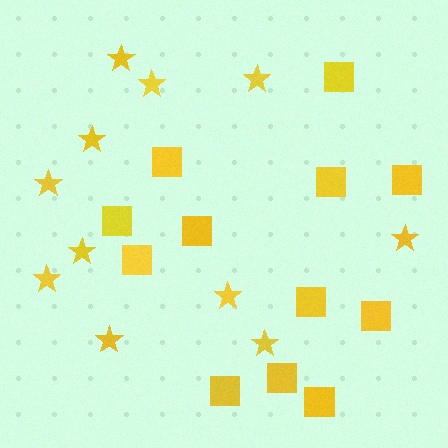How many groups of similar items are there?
There are 2 groups: one group of squares (12) and one group of stars (11).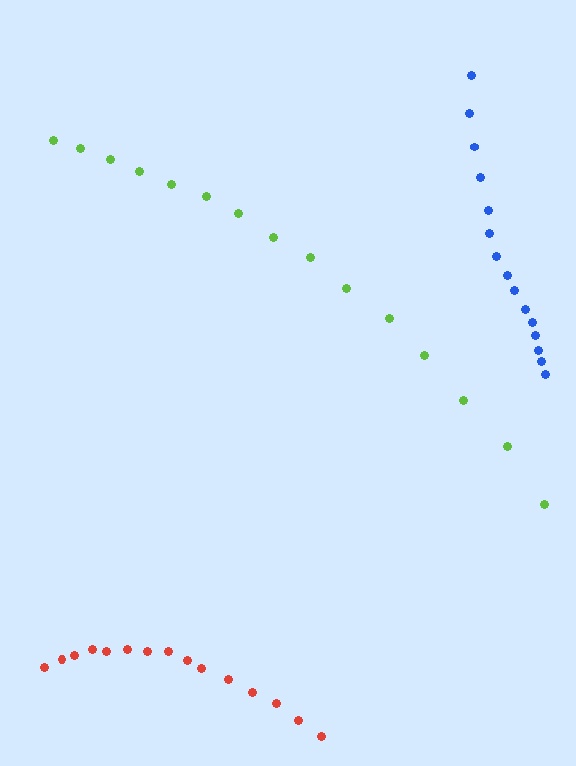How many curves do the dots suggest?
There are 3 distinct paths.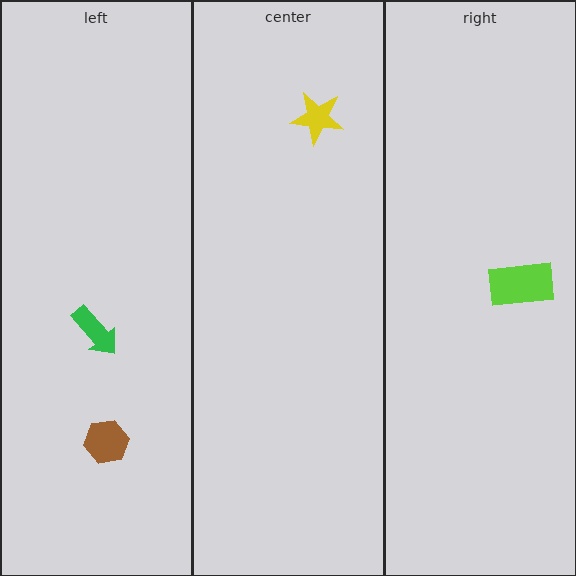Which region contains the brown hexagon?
The left region.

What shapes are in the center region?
The yellow star.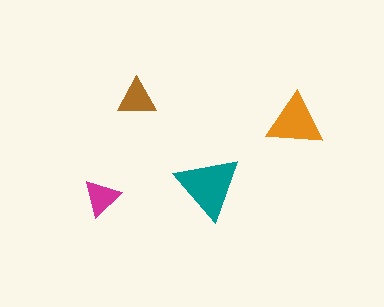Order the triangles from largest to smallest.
the teal one, the orange one, the brown one, the magenta one.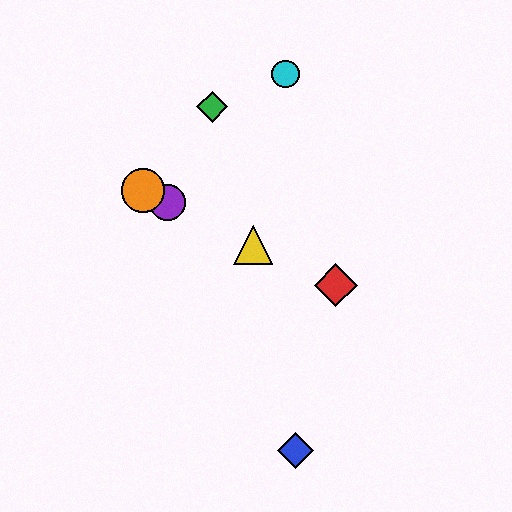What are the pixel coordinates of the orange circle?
The orange circle is at (143, 190).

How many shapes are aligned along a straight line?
4 shapes (the red diamond, the yellow triangle, the purple circle, the orange circle) are aligned along a straight line.